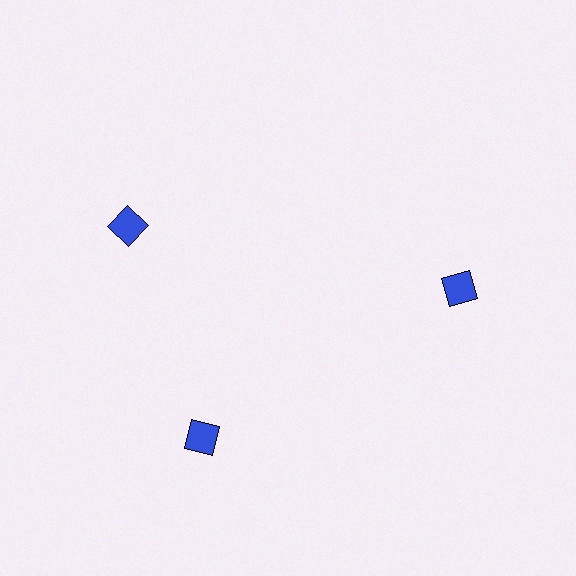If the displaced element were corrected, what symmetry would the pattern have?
It would have 3-fold rotational symmetry — the pattern would map onto itself every 120 degrees.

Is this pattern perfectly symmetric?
No. The 3 blue squares are arranged in a ring, but one element near the 11 o'clock position is rotated out of alignment along the ring, breaking the 3-fold rotational symmetry.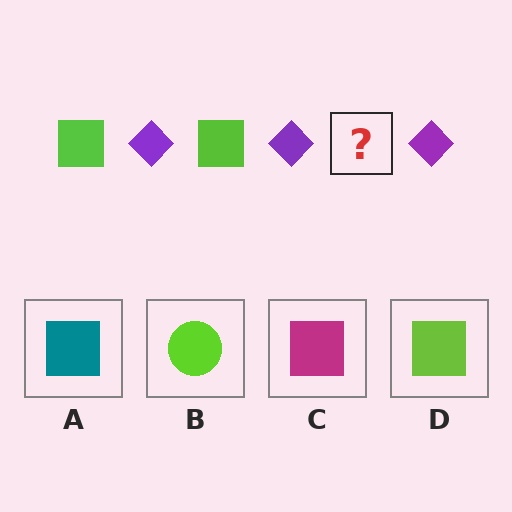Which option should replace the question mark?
Option D.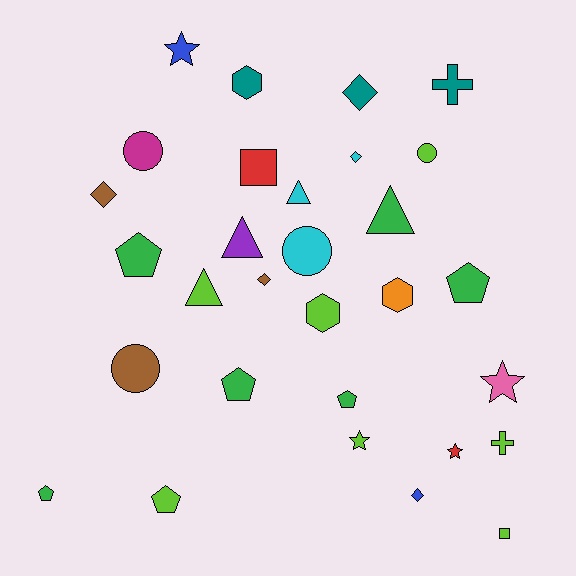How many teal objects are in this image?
There are 3 teal objects.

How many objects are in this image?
There are 30 objects.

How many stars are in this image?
There are 4 stars.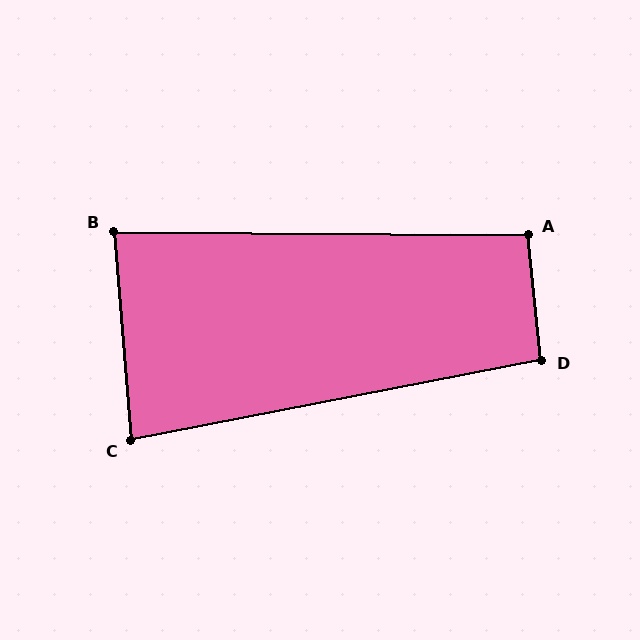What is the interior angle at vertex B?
Approximately 85 degrees (acute).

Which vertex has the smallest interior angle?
C, at approximately 84 degrees.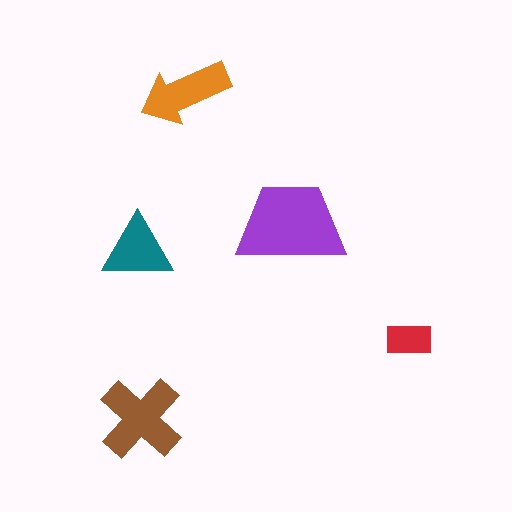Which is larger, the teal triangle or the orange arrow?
The orange arrow.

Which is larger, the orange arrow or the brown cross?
The brown cross.